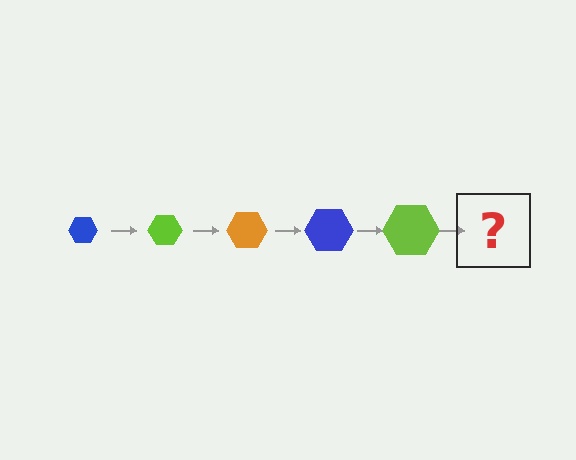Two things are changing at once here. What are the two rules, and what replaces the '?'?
The two rules are that the hexagon grows larger each step and the color cycles through blue, lime, and orange. The '?' should be an orange hexagon, larger than the previous one.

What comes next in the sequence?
The next element should be an orange hexagon, larger than the previous one.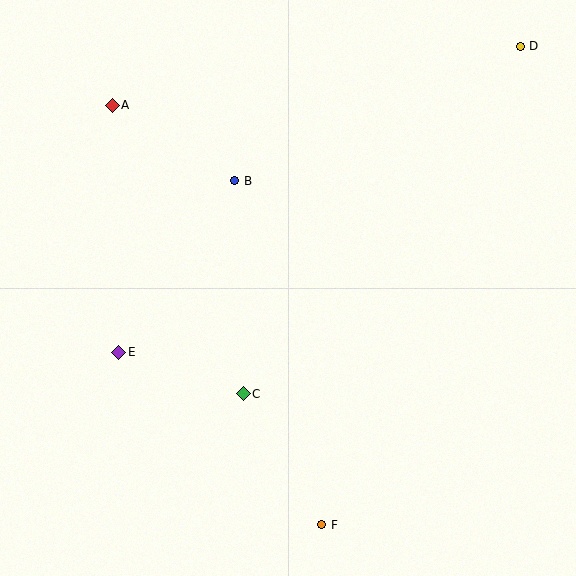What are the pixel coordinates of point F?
Point F is at (322, 525).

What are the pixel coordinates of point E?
Point E is at (119, 352).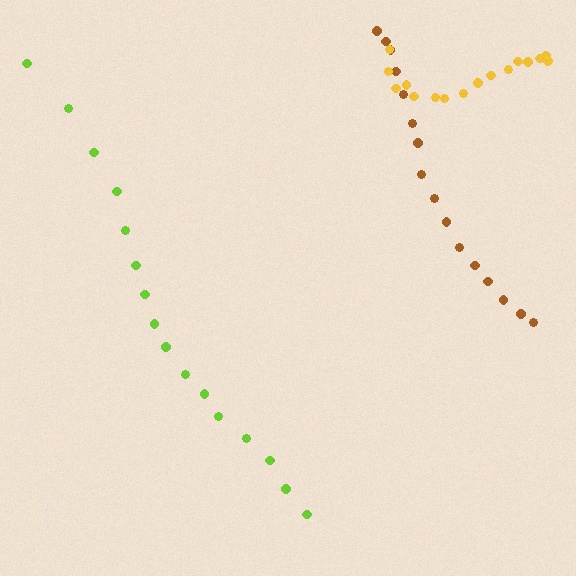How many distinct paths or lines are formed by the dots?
There are 3 distinct paths.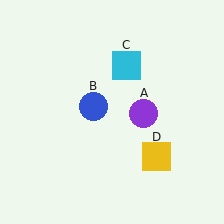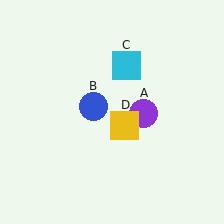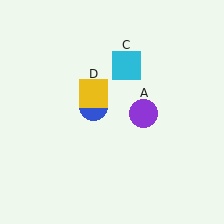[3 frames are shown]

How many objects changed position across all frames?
1 object changed position: yellow square (object D).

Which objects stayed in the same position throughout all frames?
Purple circle (object A) and blue circle (object B) and cyan square (object C) remained stationary.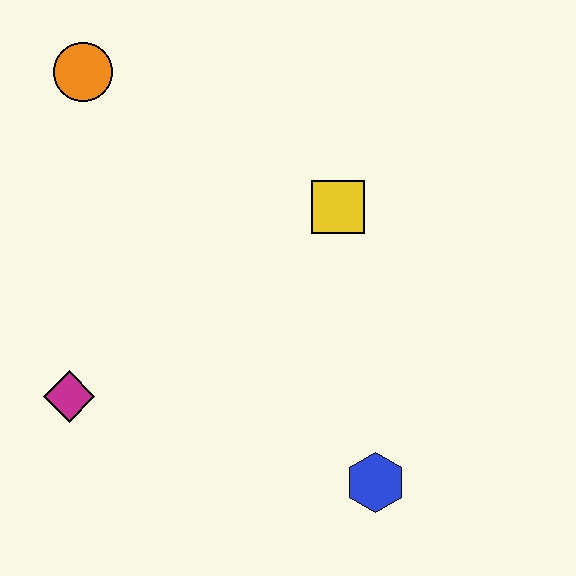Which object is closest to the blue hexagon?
The yellow square is closest to the blue hexagon.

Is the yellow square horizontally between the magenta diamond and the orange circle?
No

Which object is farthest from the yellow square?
The magenta diamond is farthest from the yellow square.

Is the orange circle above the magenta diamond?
Yes